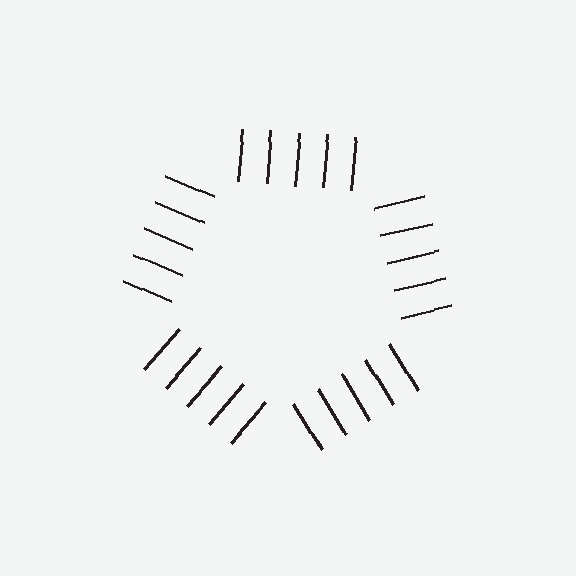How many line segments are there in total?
25 — 5 along each of the 5 edges.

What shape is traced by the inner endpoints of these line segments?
An illusory pentagon — the line segments terminate on its edges but no continuous stroke is drawn.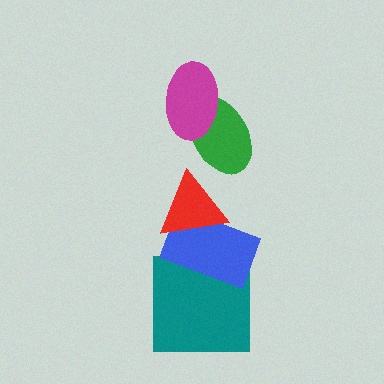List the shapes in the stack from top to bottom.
From top to bottom: the magenta ellipse, the green ellipse, the red triangle, the blue rectangle, the teal square.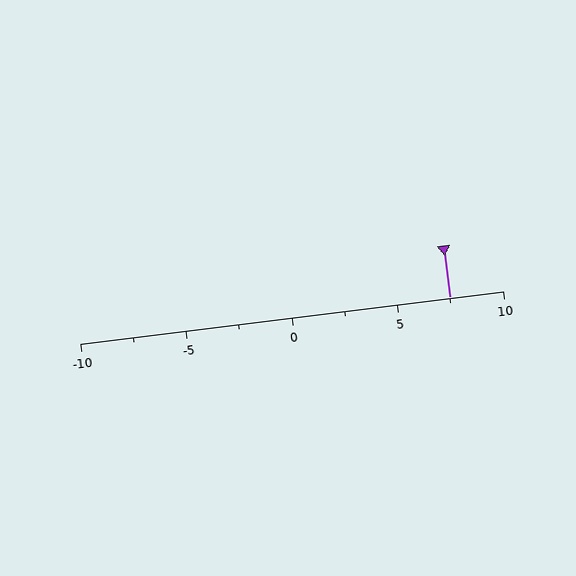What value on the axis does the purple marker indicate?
The marker indicates approximately 7.5.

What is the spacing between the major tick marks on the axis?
The major ticks are spaced 5 apart.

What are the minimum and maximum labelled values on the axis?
The axis runs from -10 to 10.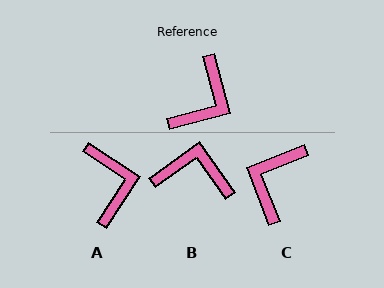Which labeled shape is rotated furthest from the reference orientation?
C, about 173 degrees away.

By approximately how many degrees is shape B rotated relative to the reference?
Approximately 111 degrees counter-clockwise.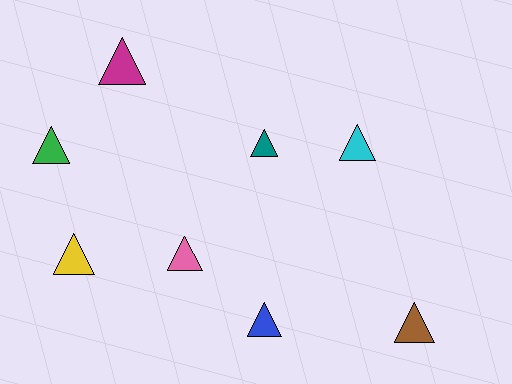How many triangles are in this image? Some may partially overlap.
There are 8 triangles.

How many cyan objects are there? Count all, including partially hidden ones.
There is 1 cyan object.